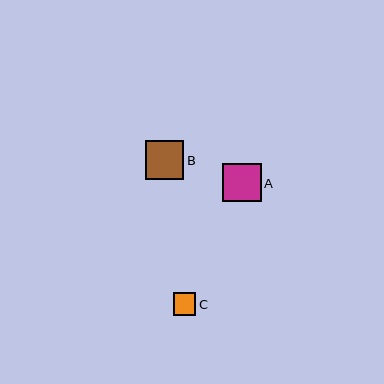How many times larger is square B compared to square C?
Square B is approximately 1.7 times the size of square C.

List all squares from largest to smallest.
From largest to smallest: B, A, C.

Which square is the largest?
Square B is the largest with a size of approximately 39 pixels.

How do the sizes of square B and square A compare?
Square B and square A are approximately the same size.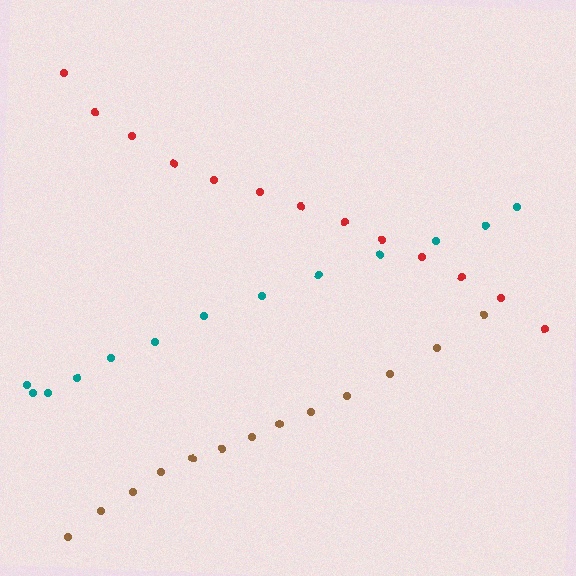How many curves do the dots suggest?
There are 3 distinct paths.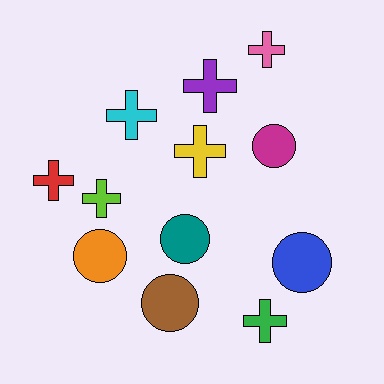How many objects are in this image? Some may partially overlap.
There are 12 objects.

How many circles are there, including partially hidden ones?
There are 5 circles.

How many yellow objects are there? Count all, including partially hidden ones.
There is 1 yellow object.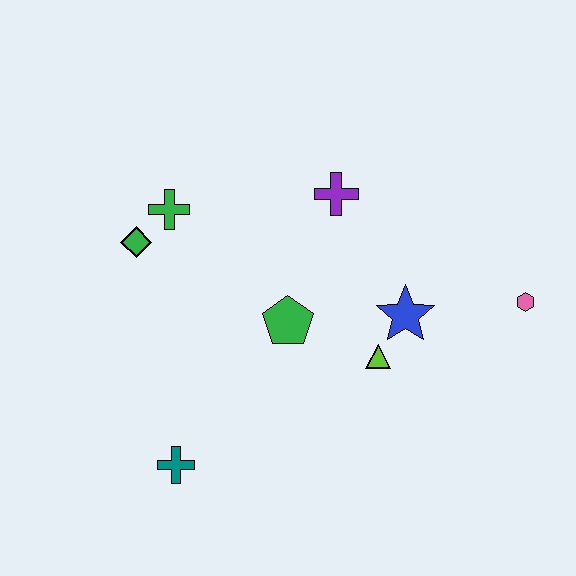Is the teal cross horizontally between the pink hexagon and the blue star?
No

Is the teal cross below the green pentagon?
Yes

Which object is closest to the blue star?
The lime triangle is closest to the blue star.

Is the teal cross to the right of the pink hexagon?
No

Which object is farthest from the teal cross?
The pink hexagon is farthest from the teal cross.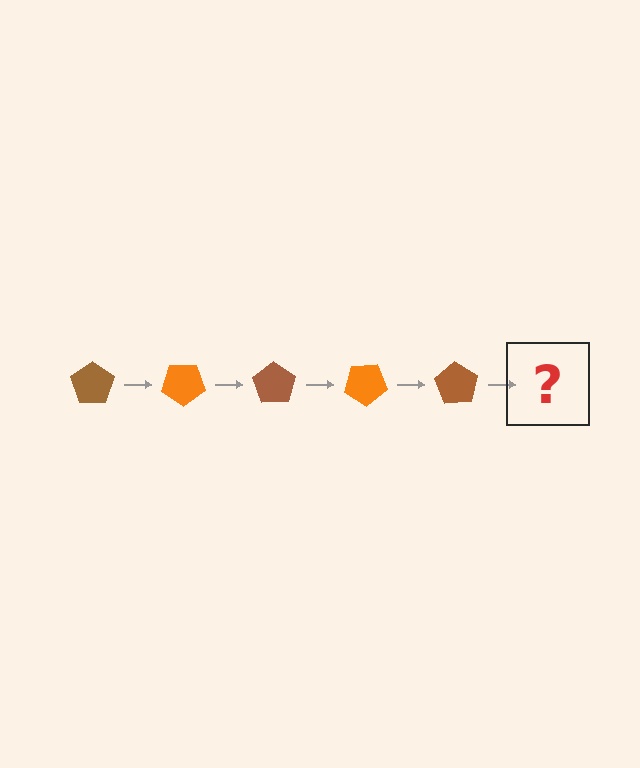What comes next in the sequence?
The next element should be an orange pentagon, rotated 175 degrees from the start.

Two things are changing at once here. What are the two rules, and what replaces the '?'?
The two rules are that it rotates 35 degrees each step and the color cycles through brown and orange. The '?' should be an orange pentagon, rotated 175 degrees from the start.